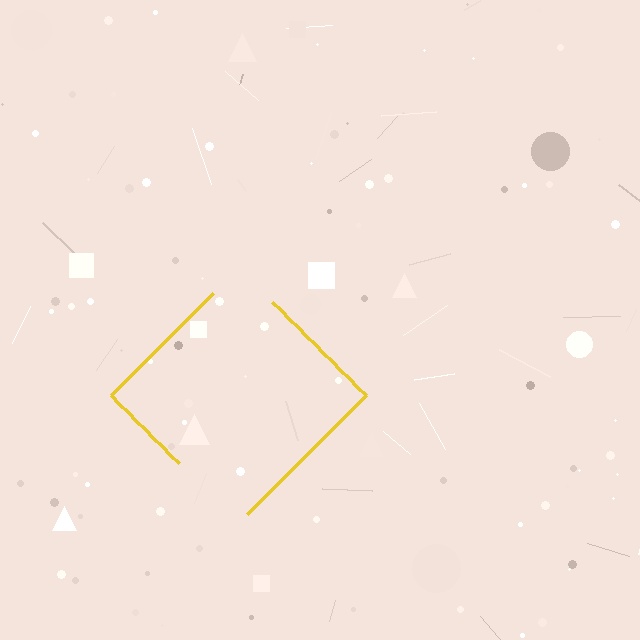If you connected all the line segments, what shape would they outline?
They would outline a diamond.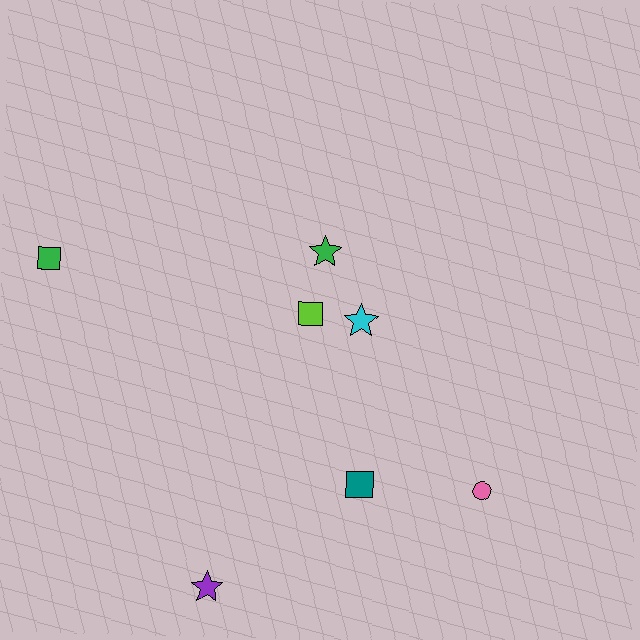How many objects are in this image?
There are 7 objects.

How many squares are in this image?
There are 3 squares.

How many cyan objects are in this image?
There is 1 cyan object.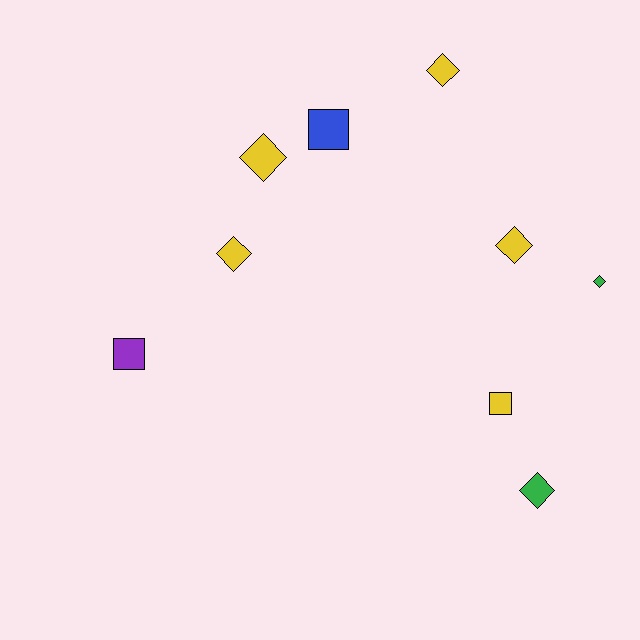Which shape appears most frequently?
Diamond, with 6 objects.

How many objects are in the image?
There are 9 objects.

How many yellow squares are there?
There is 1 yellow square.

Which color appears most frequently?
Yellow, with 5 objects.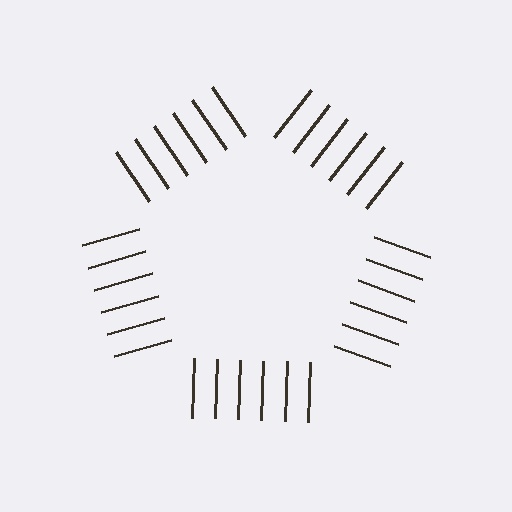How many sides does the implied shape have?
5 sides — the line-ends trace a pentagon.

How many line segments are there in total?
30 — 6 along each of the 5 edges.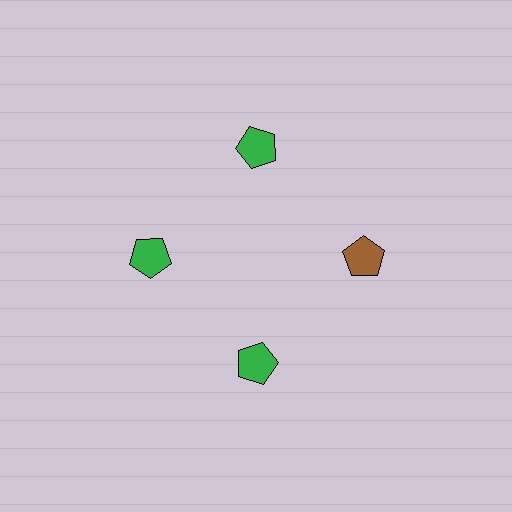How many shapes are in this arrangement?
There are 4 shapes arranged in a ring pattern.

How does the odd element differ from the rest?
It has a different color: brown instead of green.